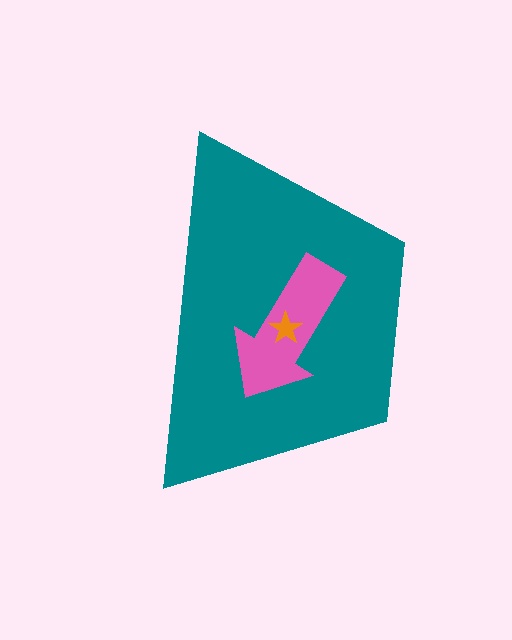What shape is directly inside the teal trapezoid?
The pink arrow.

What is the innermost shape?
The orange star.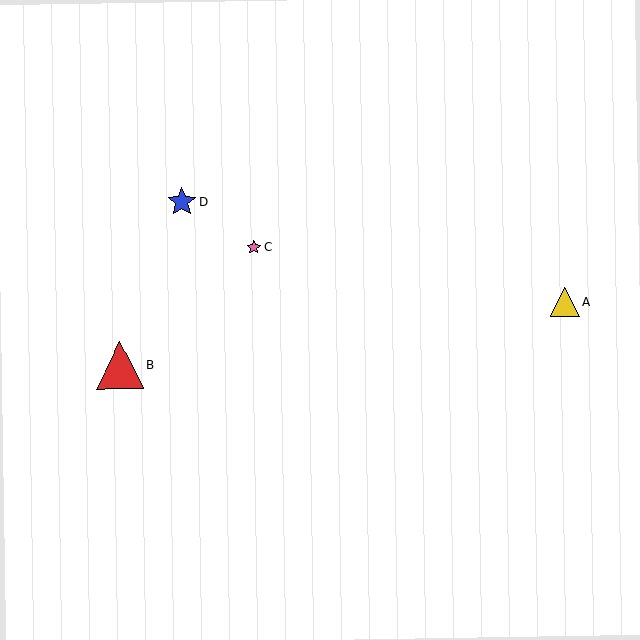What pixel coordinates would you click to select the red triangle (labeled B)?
Click at (120, 365) to select the red triangle B.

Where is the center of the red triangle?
The center of the red triangle is at (120, 365).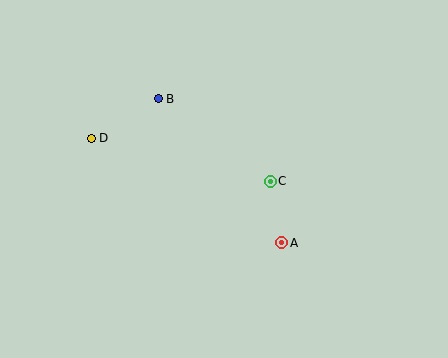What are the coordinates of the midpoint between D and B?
The midpoint between D and B is at (125, 119).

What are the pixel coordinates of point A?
Point A is at (282, 243).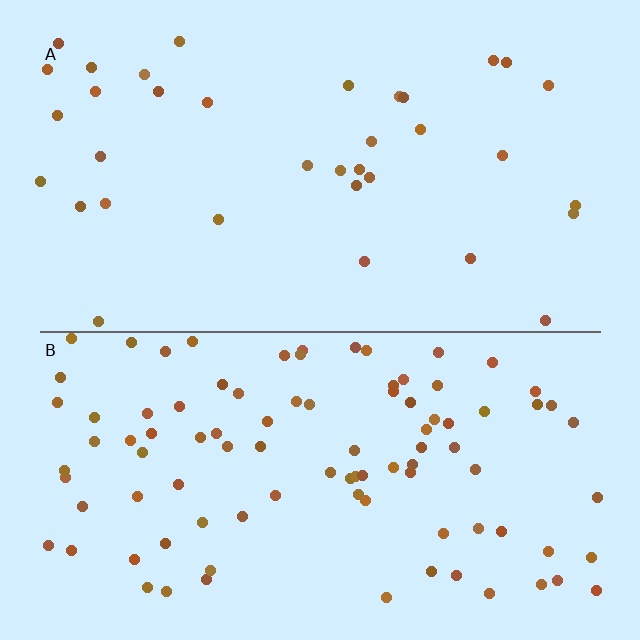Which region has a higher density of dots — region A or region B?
B (the bottom).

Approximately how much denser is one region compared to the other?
Approximately 2.7× — region B over region A.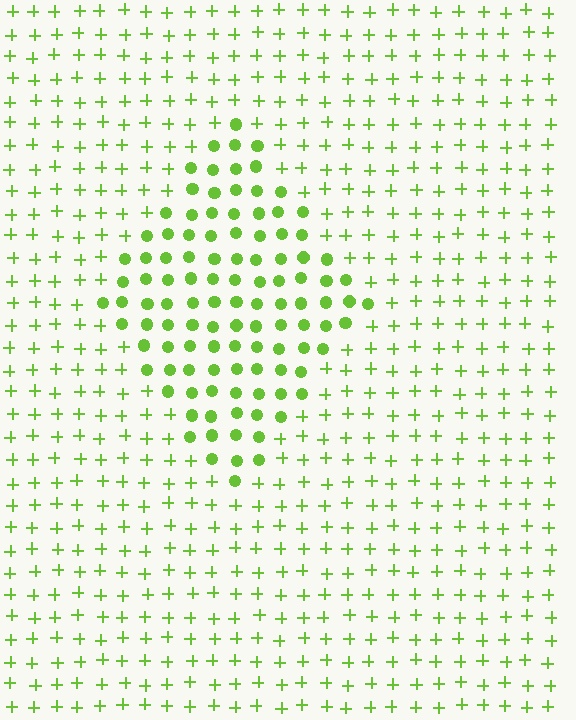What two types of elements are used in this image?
The image uses circles inside the diamond region and plus signs outside it.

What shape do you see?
I see a diamond.